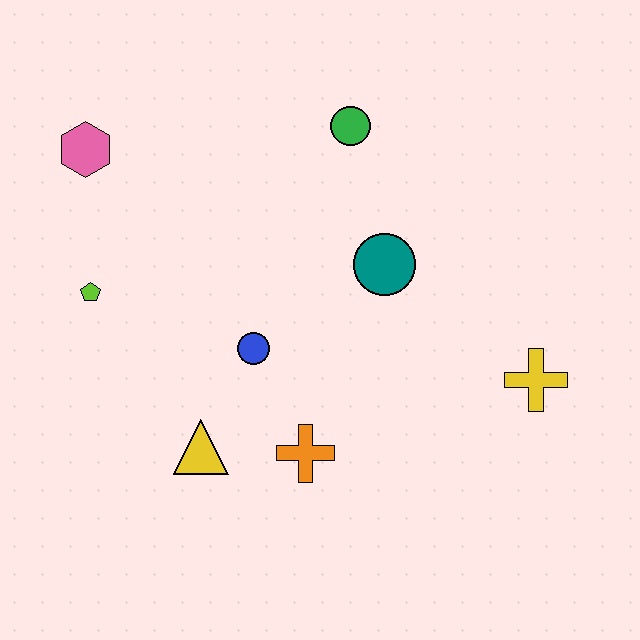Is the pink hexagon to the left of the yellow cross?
Yes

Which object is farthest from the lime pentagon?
The yellow cross is farthest from the lime pentagon.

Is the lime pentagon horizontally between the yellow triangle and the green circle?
No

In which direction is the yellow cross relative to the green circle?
The yellow cross is below the green circle.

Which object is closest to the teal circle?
The green circle is closest to the teal circle.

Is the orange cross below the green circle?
Yes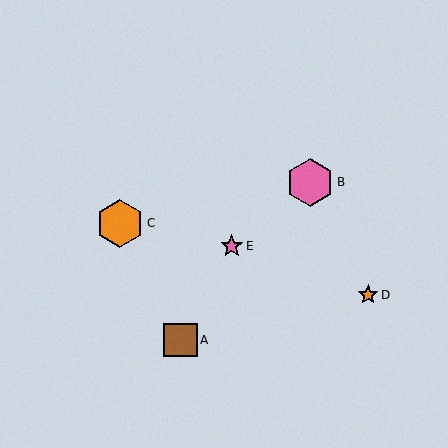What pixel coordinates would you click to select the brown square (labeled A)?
Click at (181, 340) to select the brown square A.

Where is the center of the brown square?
The center of the brown square is at (181, 340).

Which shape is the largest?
The pink hexagon (labeled B) is the largest.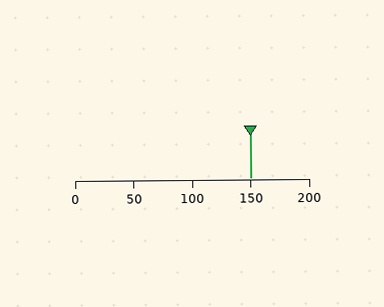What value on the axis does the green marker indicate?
The marker indicates approximately 150.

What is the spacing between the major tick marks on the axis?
The major ticks are spaced 50 apart.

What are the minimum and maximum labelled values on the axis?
The axis runs from 0 to 200.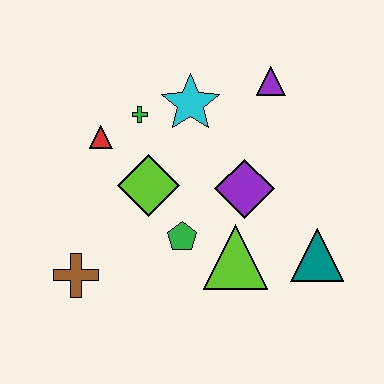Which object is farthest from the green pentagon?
The purple triangle is farthest from the green pentagon.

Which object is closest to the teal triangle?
The lime triangle is closest to the teal triangle.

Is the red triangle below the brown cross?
No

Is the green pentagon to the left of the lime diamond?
No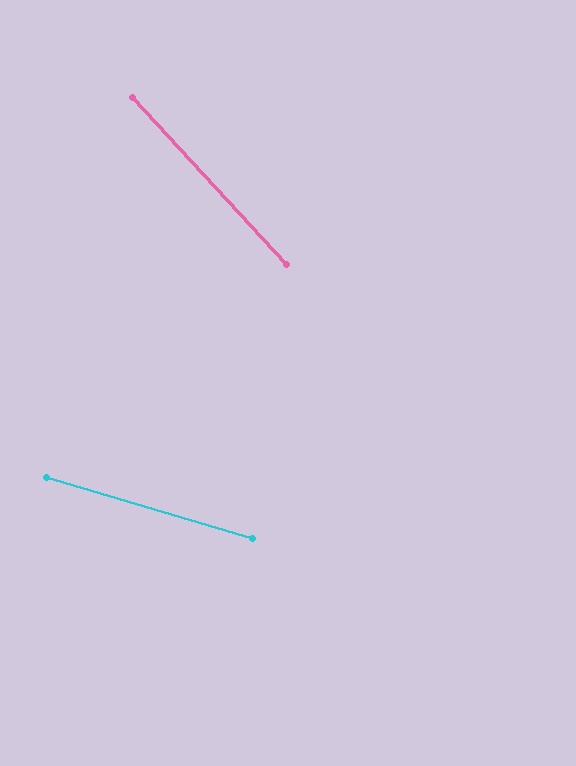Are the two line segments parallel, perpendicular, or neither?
Neither parallel nor perpendicular — they differ by about 31°.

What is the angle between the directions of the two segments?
Approximately 31 degrees.